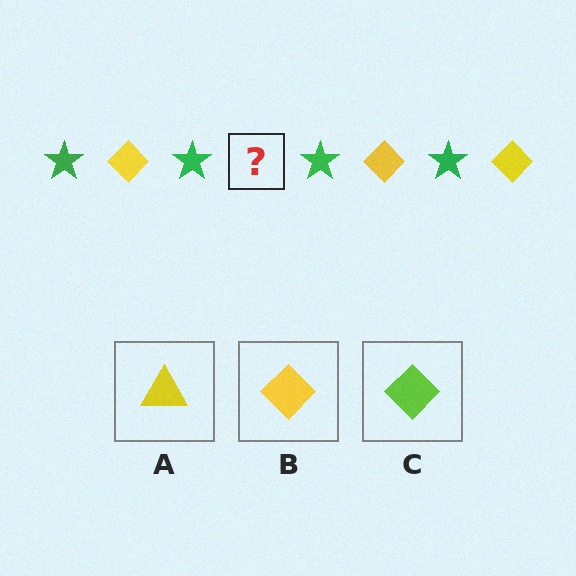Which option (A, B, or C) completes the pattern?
B.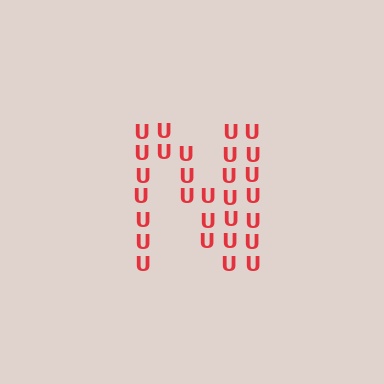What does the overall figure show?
The overall figure shows the letter N.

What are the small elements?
The small elements are letter U's.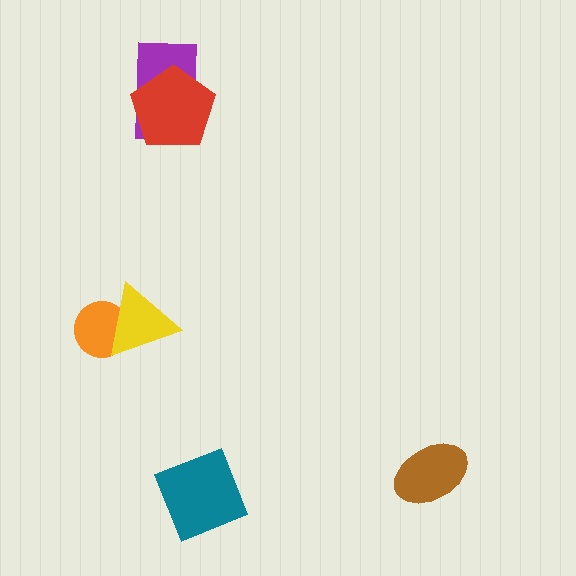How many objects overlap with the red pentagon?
1 object overlaps with the red pentagon.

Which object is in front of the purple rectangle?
The red pentagon is in front of the purple rectangle.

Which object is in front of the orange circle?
The yellow triangle is in front of the orange circle.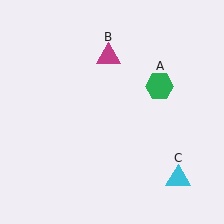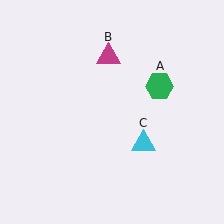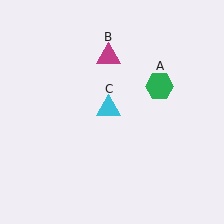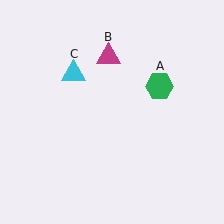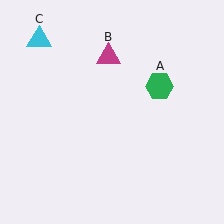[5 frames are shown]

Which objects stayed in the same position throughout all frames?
Green hexagon (object A) and magenta triangle (object B) remained stationary.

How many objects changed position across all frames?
1 object changed position: cyan triangle (object C).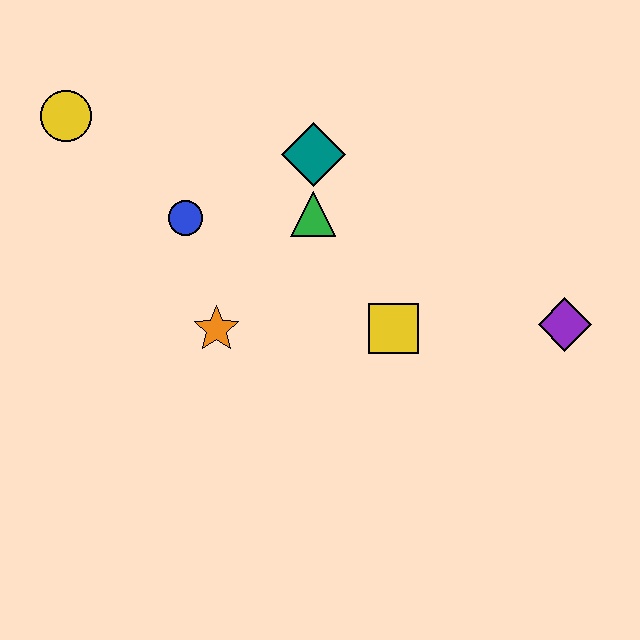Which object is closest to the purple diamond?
The yellow square is closest to the purple diamond.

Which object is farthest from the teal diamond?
The purple diamond is farthest from the teal diamond.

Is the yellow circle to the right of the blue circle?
No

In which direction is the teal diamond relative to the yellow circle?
The teal diamond is to the right of the yellow circle.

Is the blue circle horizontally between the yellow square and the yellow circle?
Yes